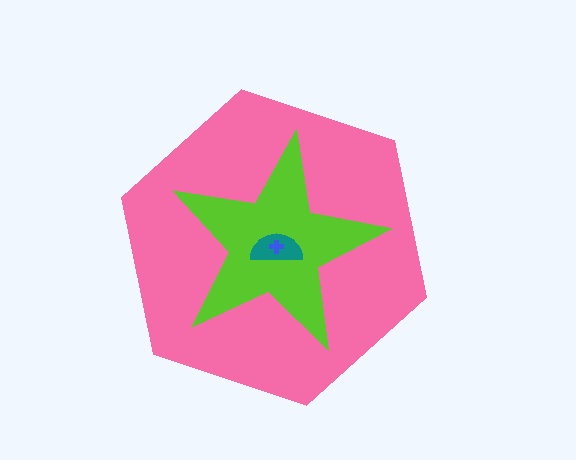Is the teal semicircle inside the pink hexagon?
Yes.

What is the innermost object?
The blue cross.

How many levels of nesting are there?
4.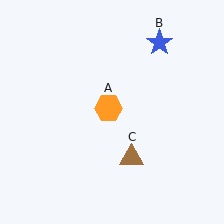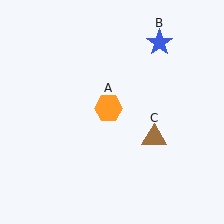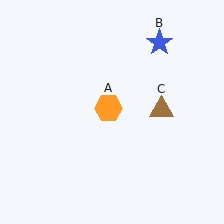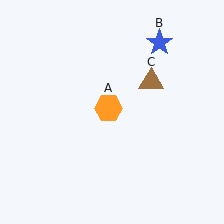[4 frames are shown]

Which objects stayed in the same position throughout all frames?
Orange hexagon (object A) and blue star (object B) remained stationary.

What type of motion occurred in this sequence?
The brown triangle (object C) rotated counterclockwise around the center of the scene.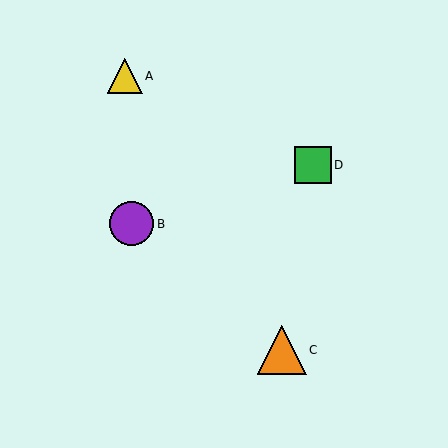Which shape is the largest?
The orange triangle (labeled C) is the largest.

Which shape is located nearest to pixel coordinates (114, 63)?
The yellow triangle (labeled A) at (125, 76) is nearest to that location.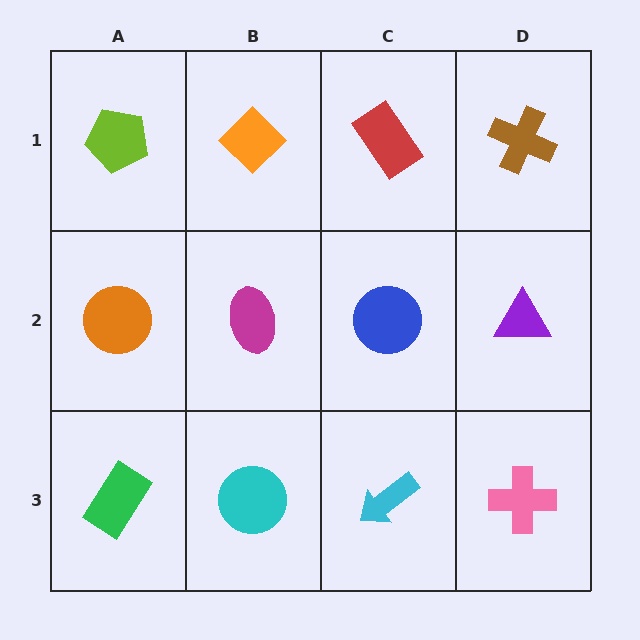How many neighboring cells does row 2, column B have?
4.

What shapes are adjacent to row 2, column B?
An orange diamond (row 1, column B), a cyan circle (row 3, column B), an orange circle (row 2, column A), a blue circle (row 2, column C).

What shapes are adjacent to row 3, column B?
A magenta ellipse (row 2, column B), a green rectangle (row 3, column A), a cyan arrow (row 3, column C).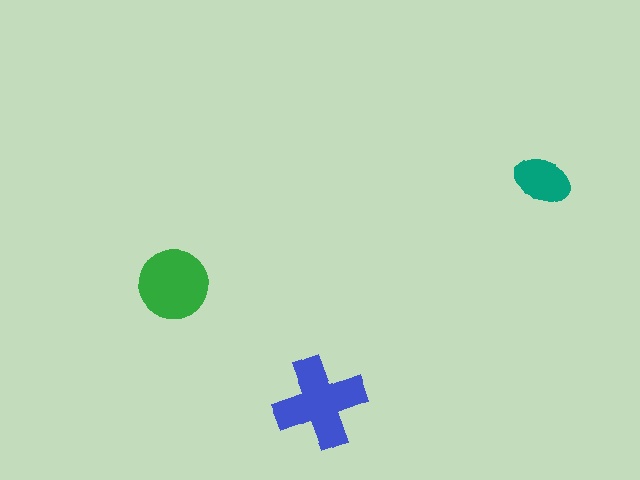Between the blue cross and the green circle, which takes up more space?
The blue cross.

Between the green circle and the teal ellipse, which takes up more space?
The green circle.